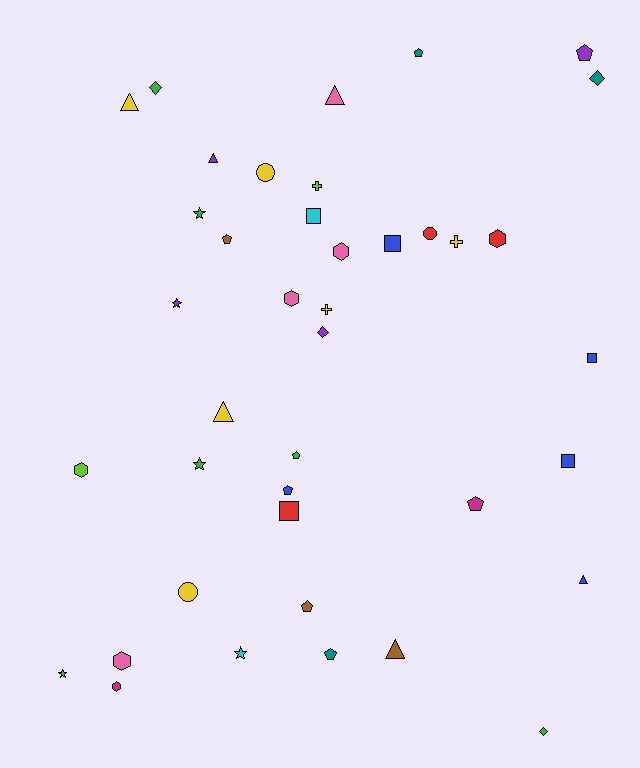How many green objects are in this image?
There are 6 green objects.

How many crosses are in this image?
There are 3 crosses.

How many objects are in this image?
There are 40 objects.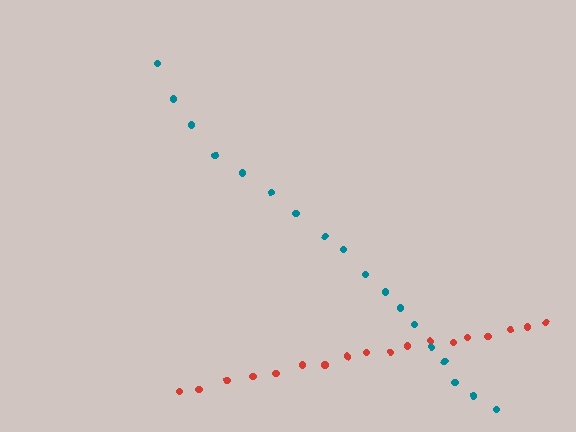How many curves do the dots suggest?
There are 2 distinct paths.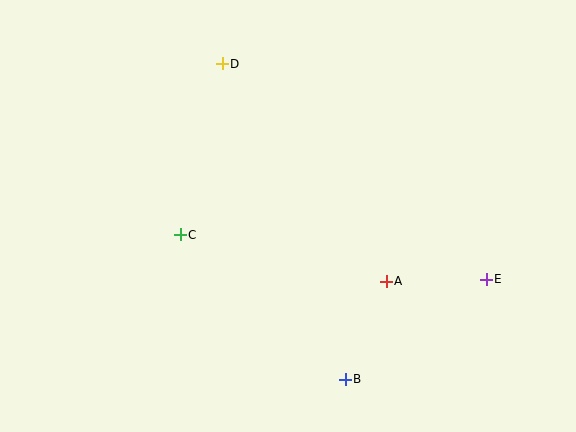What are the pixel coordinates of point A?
Point A is at (386, 281).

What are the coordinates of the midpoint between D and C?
The midpoint between D and C is at (201, 149).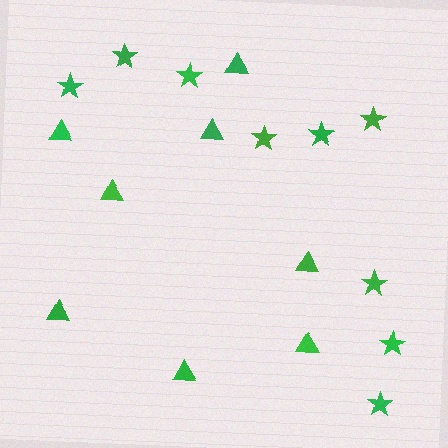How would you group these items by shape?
There are 2 groups: one group of triangles (8) and one group of stars (9).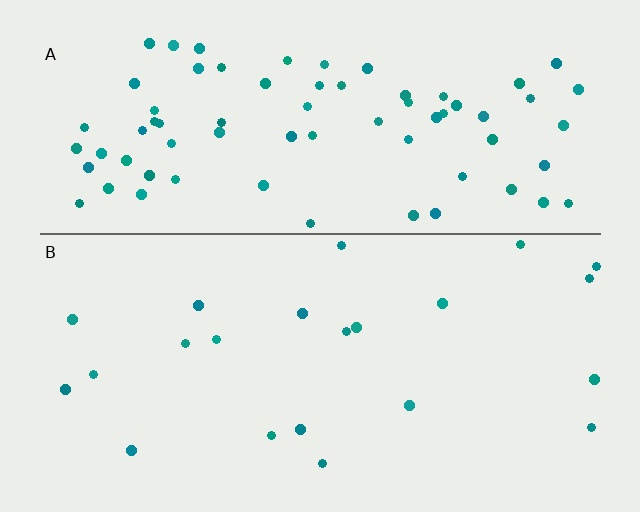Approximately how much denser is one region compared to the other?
Approximately 3.3× — region A over region B.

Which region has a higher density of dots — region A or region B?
A (the top).